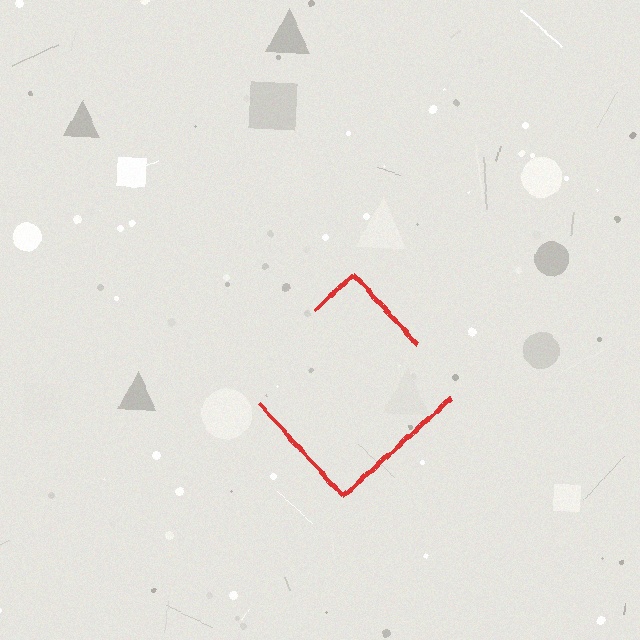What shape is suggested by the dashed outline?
The dashed outline suggests a diamond.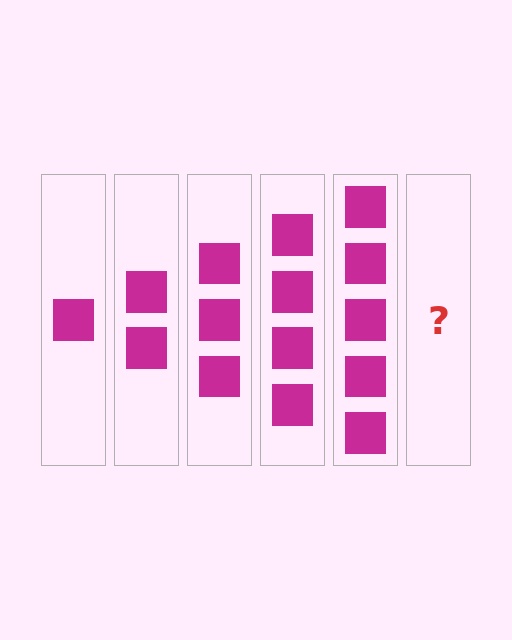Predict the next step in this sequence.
The next step is 6 squares.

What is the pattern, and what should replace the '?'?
The pattern is that each step adds one more square. The '?' should be 6 squares.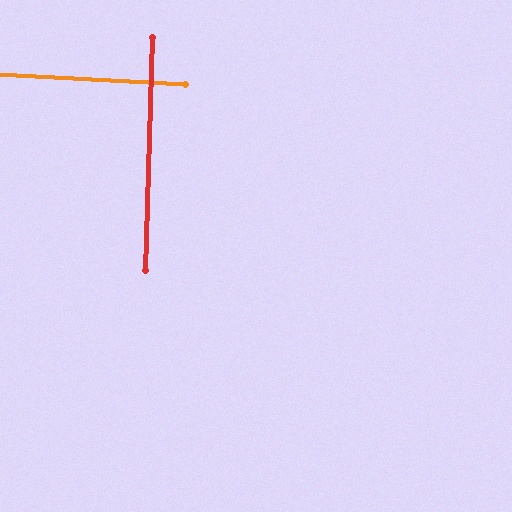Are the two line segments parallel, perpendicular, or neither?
Perpendicular — they meet at approximately 89°.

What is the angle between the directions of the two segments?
Approximately 89 degrees.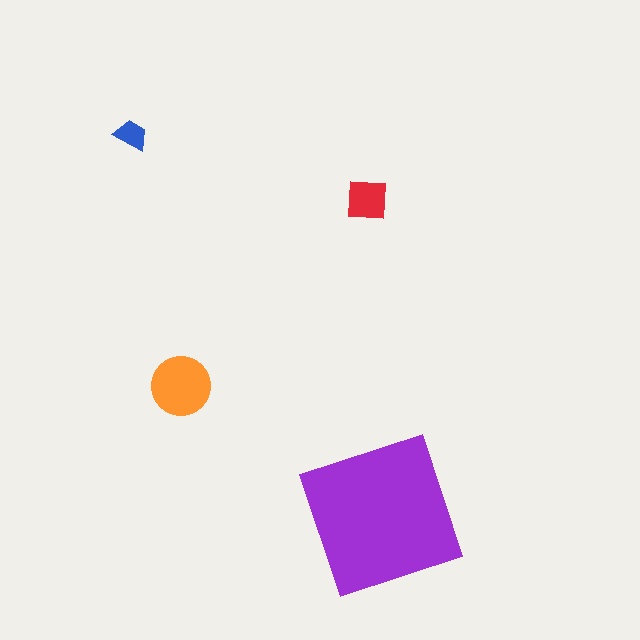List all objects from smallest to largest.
The blue trapezoid, the red square, the orange circle, the purple square.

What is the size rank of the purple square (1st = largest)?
1st.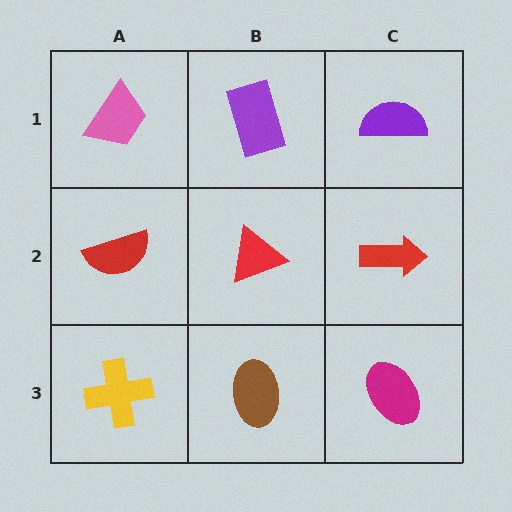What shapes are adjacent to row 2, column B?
A purple rectangle (row 1, column B), a brown ellipse (row 3, column B), a red semicircle (row 2, column A), a red arrow (row 2, column C).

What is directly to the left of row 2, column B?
A red semicircle.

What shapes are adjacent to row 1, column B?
A red triangle (row 2, column B), a pink trapezoid (row 1, column A), a purple semicircle (row 1, column C).